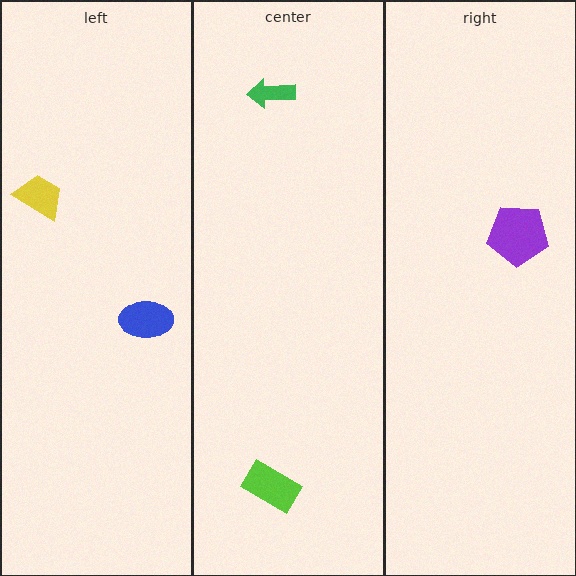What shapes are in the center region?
The green arrow, the lime rectangle.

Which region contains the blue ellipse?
The left region.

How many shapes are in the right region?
1.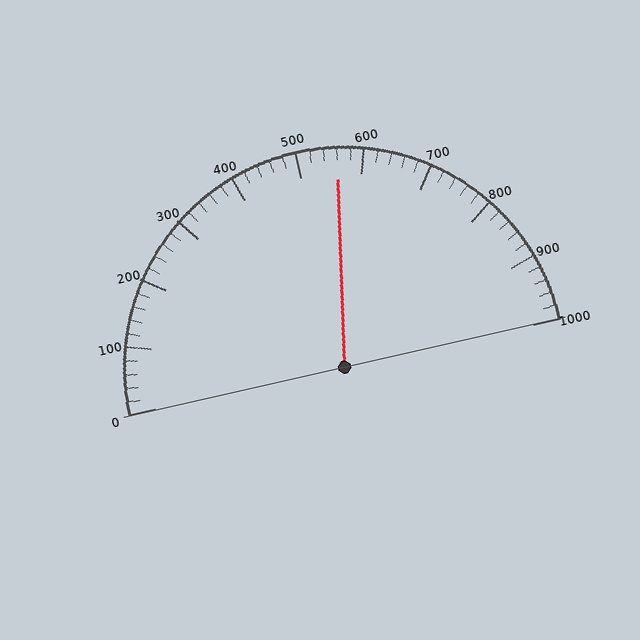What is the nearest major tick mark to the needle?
The nearest major tick mark is 600.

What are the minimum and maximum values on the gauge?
The gauge ranges from 0 to 1000.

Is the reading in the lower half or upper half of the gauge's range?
The reading is in the upper half of the range (0 to 1000).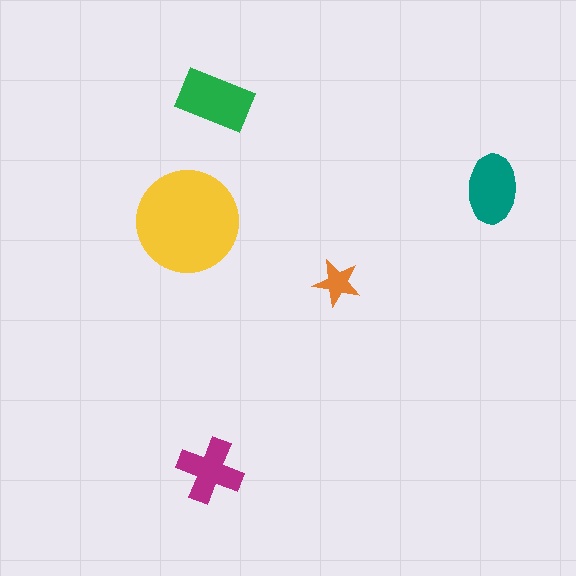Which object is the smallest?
The orange star.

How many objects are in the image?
There are 5 objects in the image.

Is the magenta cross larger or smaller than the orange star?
Larger.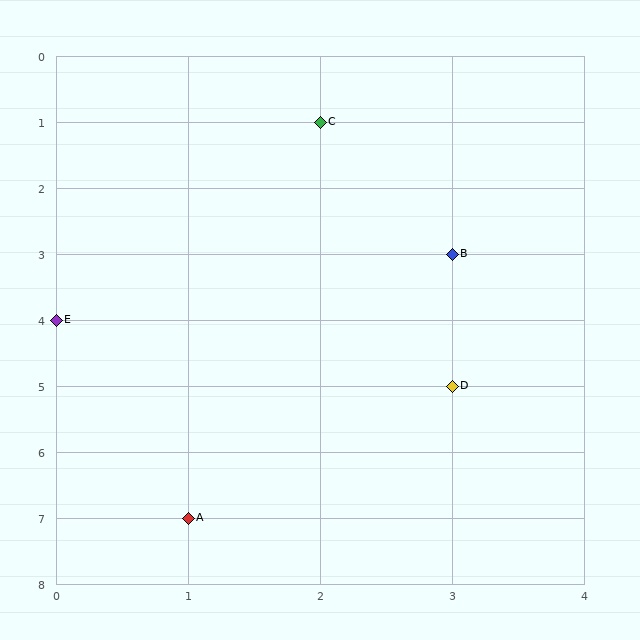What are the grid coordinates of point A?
Point A is at grid coordinates (1, 7).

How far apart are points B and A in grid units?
Points B and A are 2 columns and 4 rows apart (about 4.5 grid units diagonally).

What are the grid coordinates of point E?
Point E is at grid coordinates (0, 4).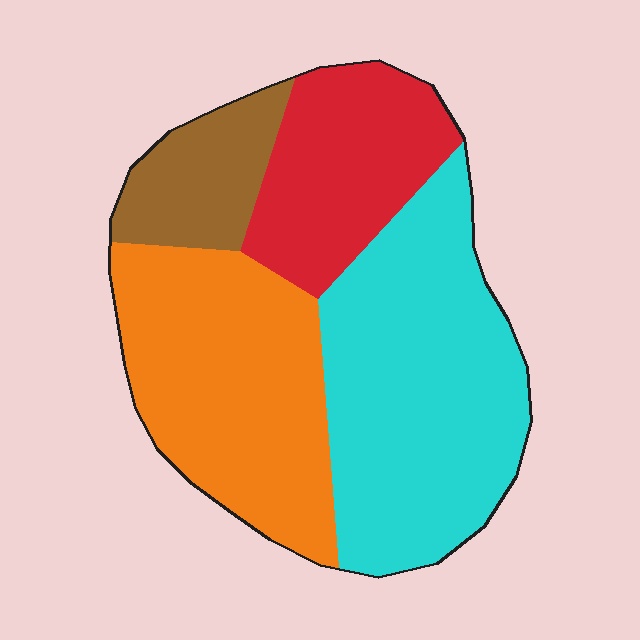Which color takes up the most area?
Cyan, at roughly 40%.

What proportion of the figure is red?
Red covers 19% of the figure.